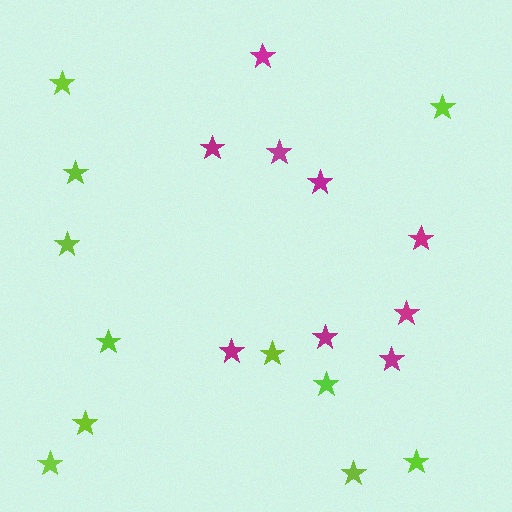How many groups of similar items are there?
There are 2 groups: one group of lime stars (11) and one group of magenta stars (9).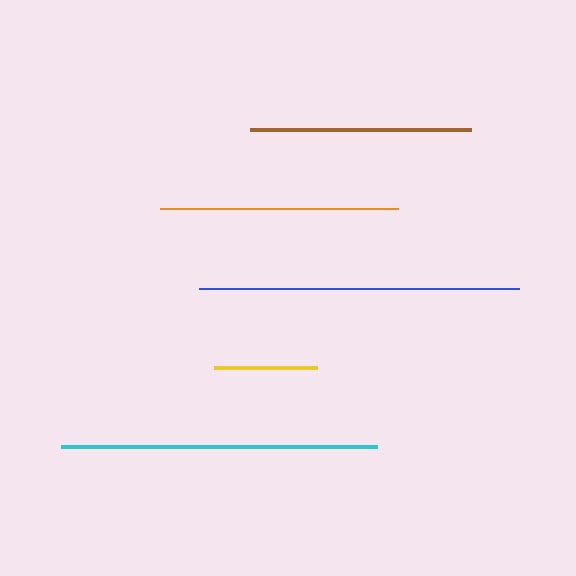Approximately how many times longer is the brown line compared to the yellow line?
The brown line is approximately 2.1 times the length of the yellow line.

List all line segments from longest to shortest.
From longest to shortest: blue, cyan, orange, brown, yellow.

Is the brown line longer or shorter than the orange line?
The orange line is longer than the brown line.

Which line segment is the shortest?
The yellow line is the shortest at approximately 103 pixels.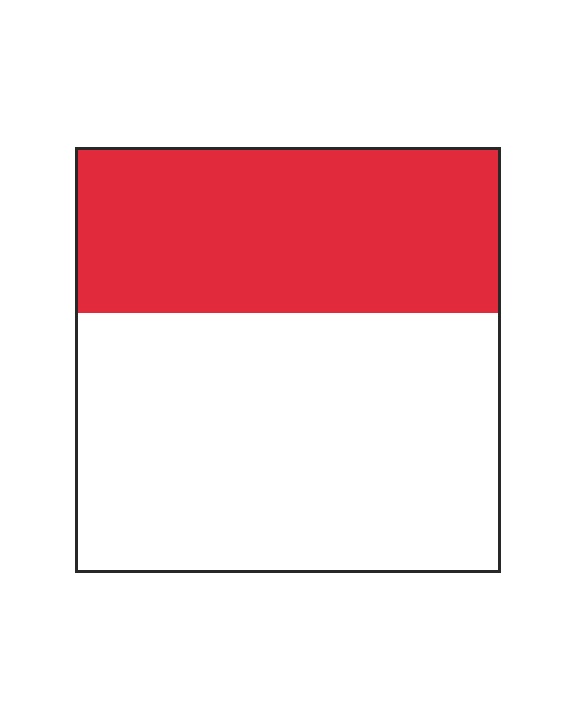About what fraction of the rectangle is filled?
About two fifths (2/5).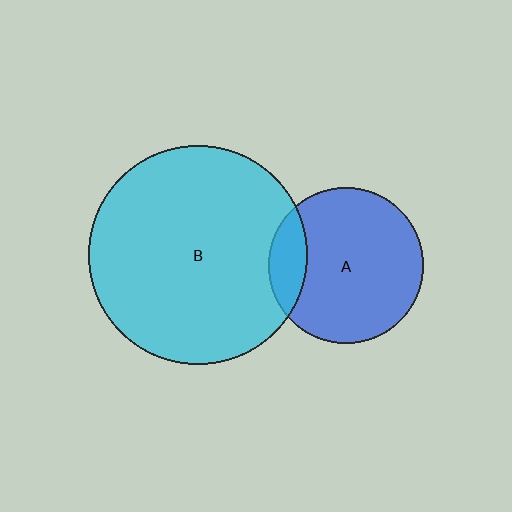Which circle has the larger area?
Circle B (cyan).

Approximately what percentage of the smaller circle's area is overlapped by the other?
Approximately 15%.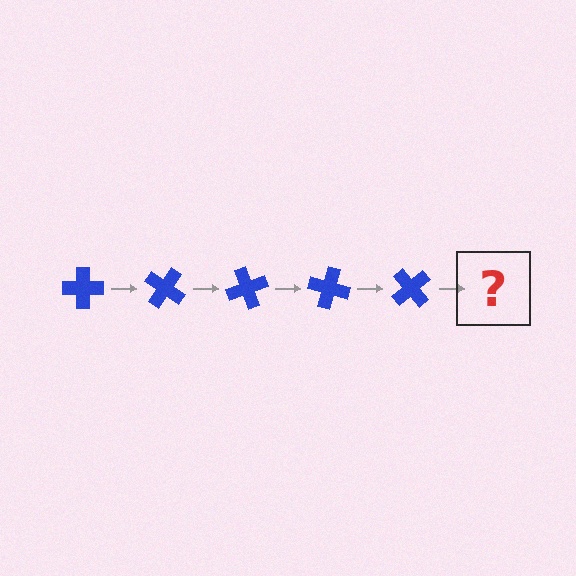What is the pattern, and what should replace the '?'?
The pattern is that the cross rotates 35 degrees each step. The '?' should be a blue cross rotated 175 degrees.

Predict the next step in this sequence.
The next step is a blue cross rotated 175 degrees.